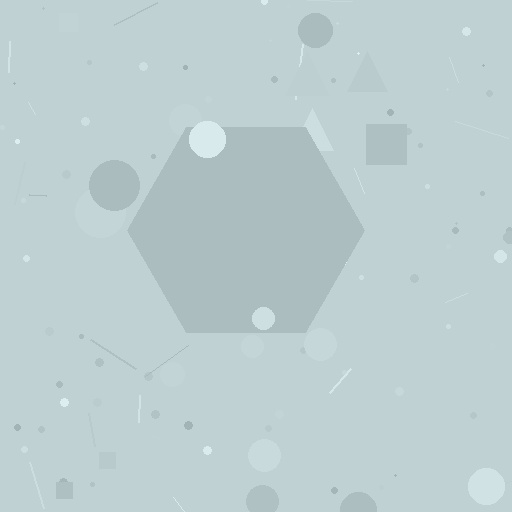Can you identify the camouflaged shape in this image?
The camouflaged shape is a hexagon.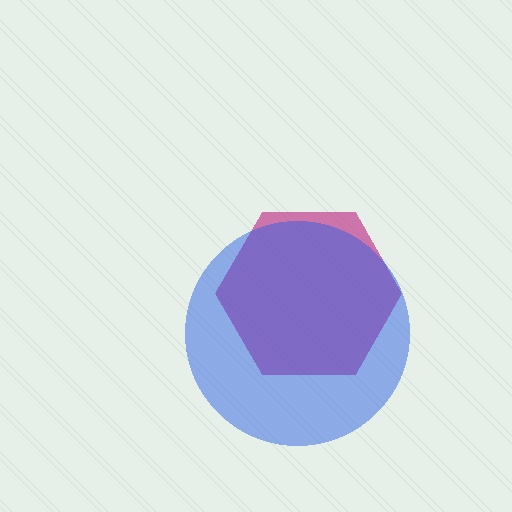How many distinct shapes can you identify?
There are 2 distinct shapes: a magenta hexagon, a blue circle.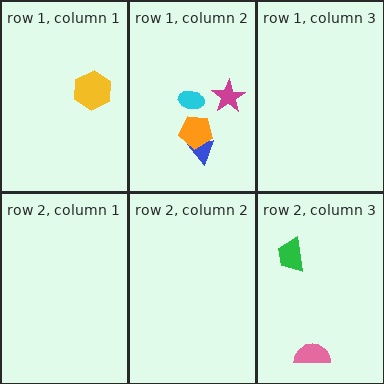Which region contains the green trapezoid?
The row 2, column 3 region.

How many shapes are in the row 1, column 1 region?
1.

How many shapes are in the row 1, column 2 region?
4.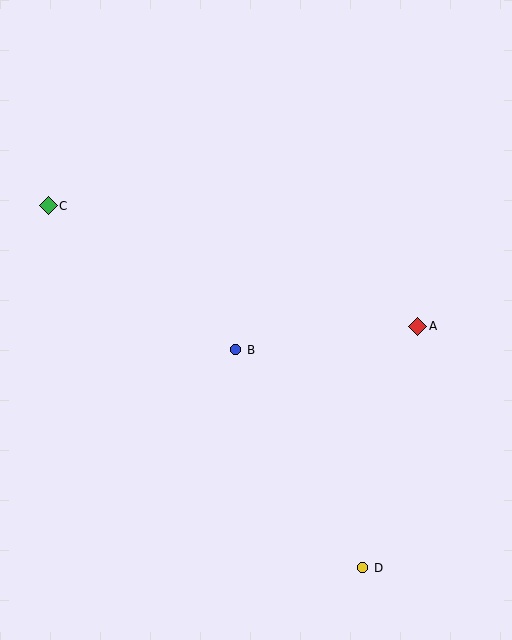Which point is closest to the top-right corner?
Point A is closest to the top-right corner.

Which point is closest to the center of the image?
Point B at (236, 350) is closest to the center.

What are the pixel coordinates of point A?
Point A is at (418, 326).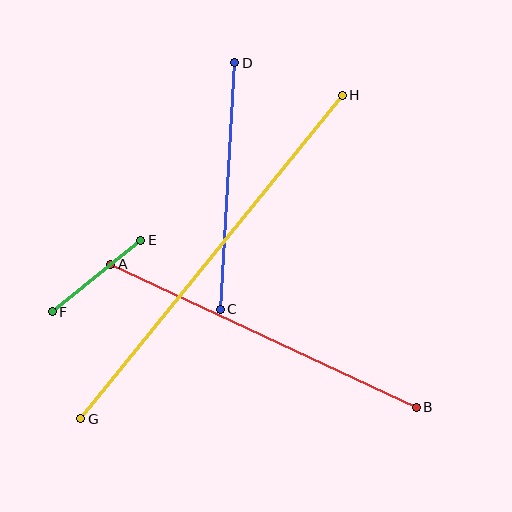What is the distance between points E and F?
The distance is approximately 114 pixels.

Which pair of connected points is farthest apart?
Points G and H are farthest apart.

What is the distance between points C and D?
The distance is approximately 247 pixels.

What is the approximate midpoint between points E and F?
The midpoint is at approximately (96, 276) pixels.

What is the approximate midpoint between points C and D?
The midpoint is at approximately (227, 186) pixels.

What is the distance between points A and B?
The distance is approximately 337 pixels.